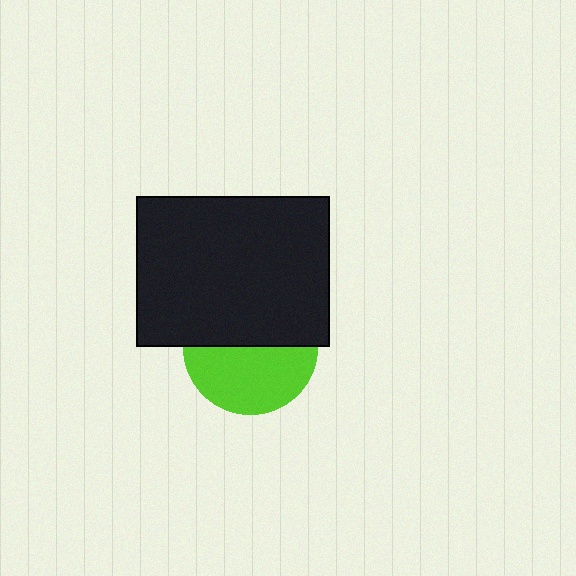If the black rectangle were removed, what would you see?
You would see the complete lime circle.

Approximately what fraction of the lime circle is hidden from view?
Roughly 50% of the lime circle is hidden behind the black rectangle.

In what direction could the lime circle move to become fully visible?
The lime circle could move down. That would shift it out from behind the black rectangle entirely.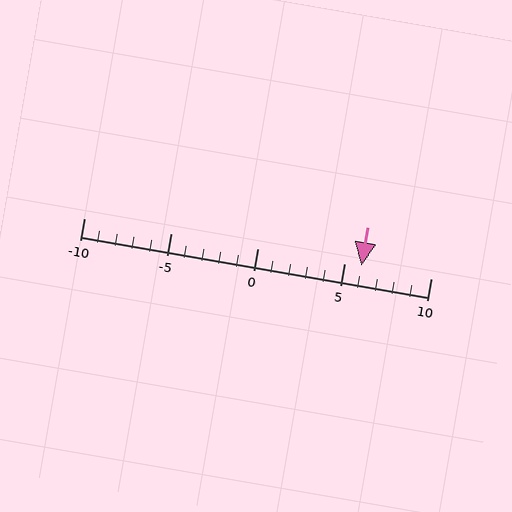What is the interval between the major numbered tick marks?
The major tick marks are spaced 5 units apart.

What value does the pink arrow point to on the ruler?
The pink arrow points to approximately 6.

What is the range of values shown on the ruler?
The ruler shows values from -10 to 10.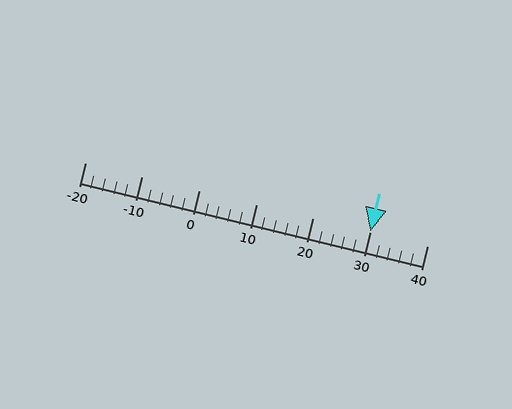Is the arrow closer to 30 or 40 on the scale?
The arrow is closer to 30.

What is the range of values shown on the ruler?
The ruler shows values from -20 to 40.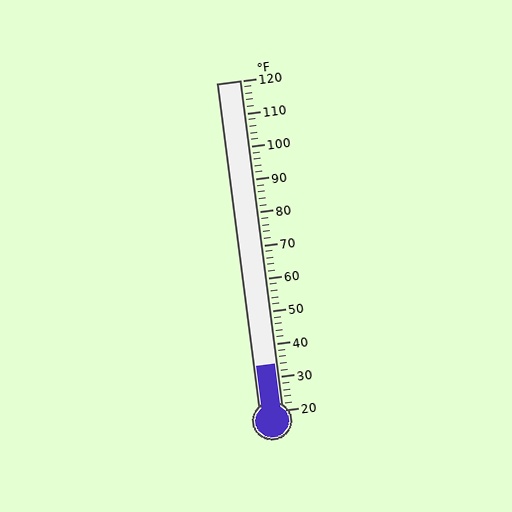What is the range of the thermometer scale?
The thermometer scale ranges from 20°F to 120°F.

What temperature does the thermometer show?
The thermometer shows approximately 34°F.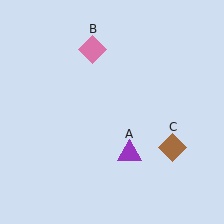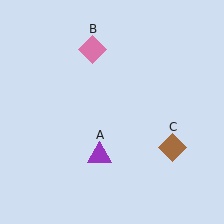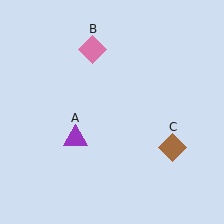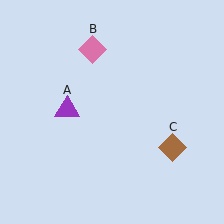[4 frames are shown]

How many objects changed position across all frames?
1 object changed position: purple triangle (object A).